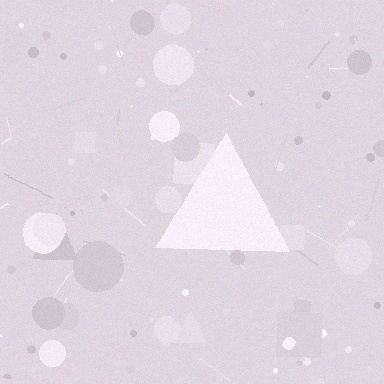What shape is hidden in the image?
A triangle is hidden in the image.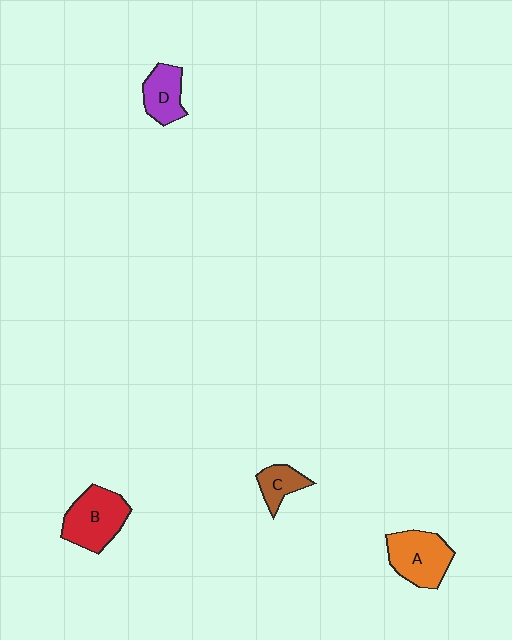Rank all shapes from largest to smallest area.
From largest to smallest: B (red), A (orange), D (purple), C (brown).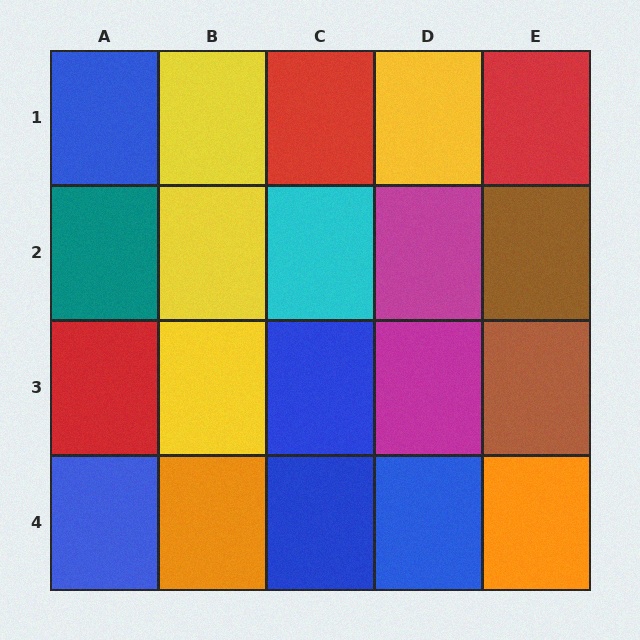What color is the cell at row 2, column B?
Yellow.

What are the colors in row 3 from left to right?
Red, yellow, blue, magenta, brown.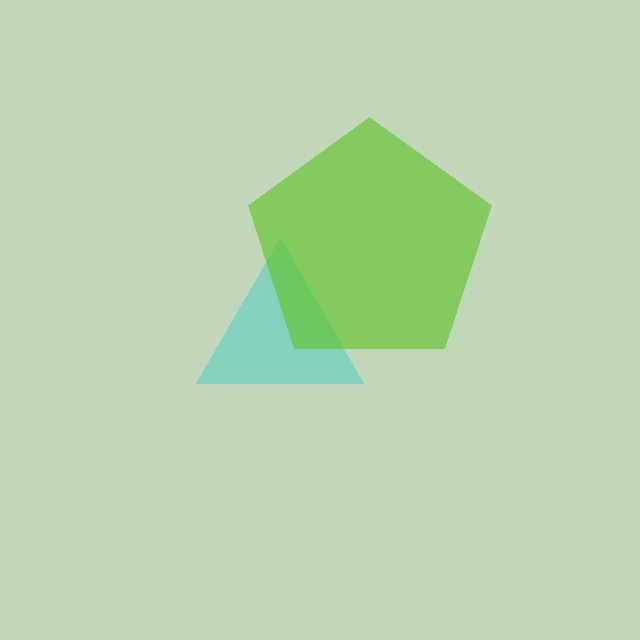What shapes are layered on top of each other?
The layered shapes are: a cyan triangle, a lime pentagon.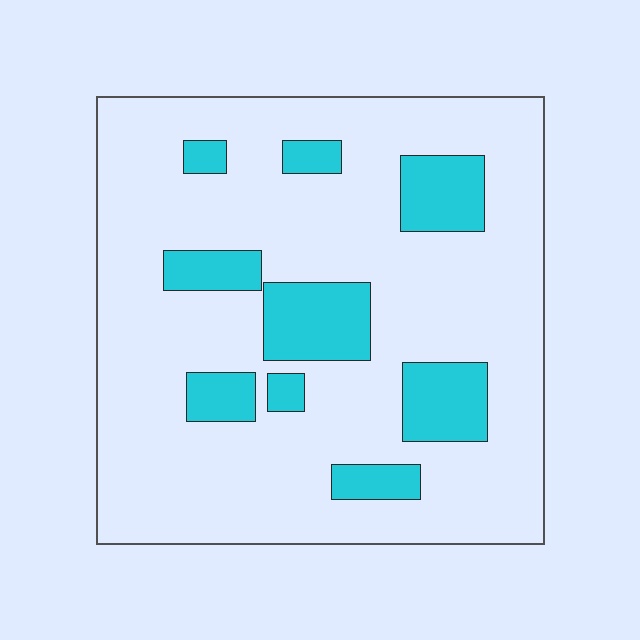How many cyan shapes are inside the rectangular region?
9.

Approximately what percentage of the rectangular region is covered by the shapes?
Approximately 20%.